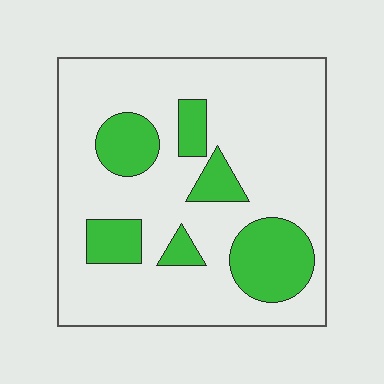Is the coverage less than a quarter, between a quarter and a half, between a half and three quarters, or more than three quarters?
Less than a quarter.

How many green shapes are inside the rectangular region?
6.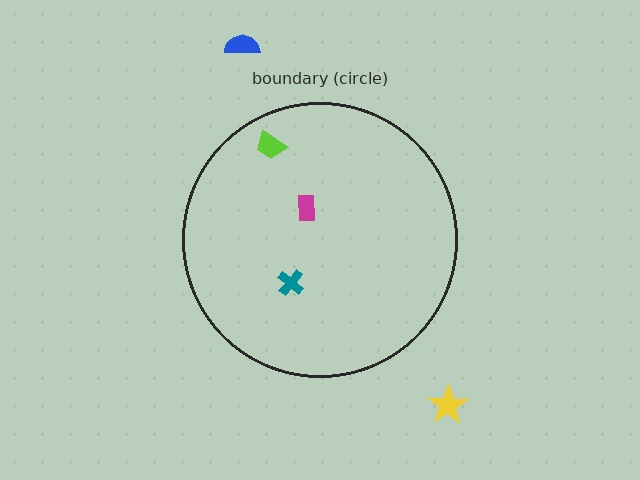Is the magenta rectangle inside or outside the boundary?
Inside.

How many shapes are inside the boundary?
3 inside, 2 outside.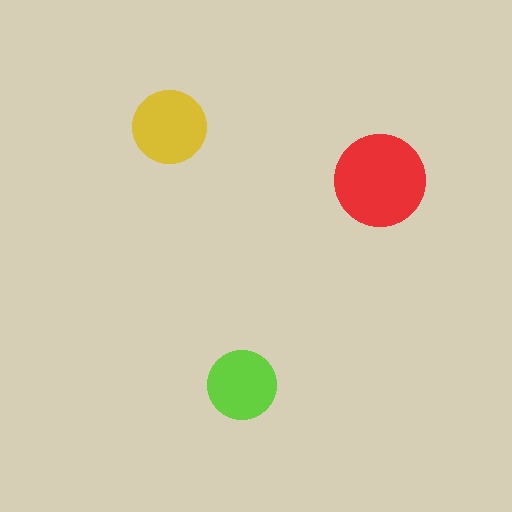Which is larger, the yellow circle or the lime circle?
The yellow one.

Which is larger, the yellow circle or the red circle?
The red one.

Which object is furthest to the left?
The yellow circle is leftmost.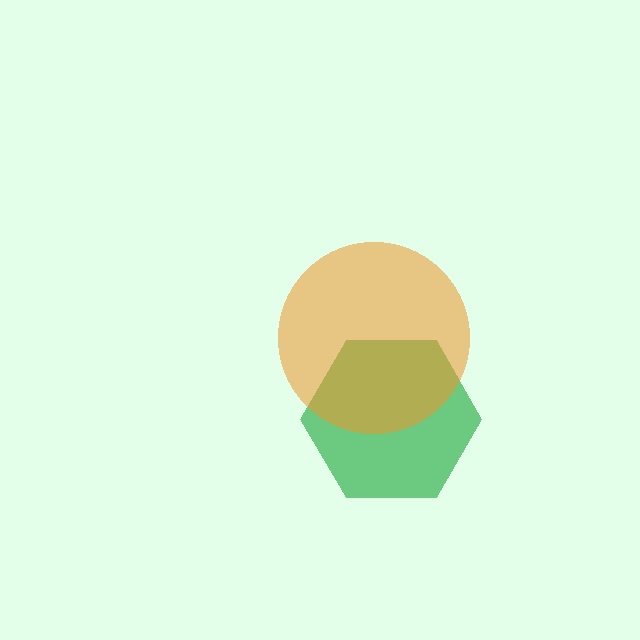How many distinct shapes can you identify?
There are 2 distinct shapes: a green hexagon, an orange circle.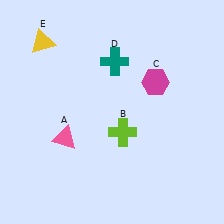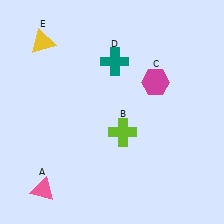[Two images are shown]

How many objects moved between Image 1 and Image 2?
1 object moved between the two images.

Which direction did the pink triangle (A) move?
The pink triangle (A) moved down.